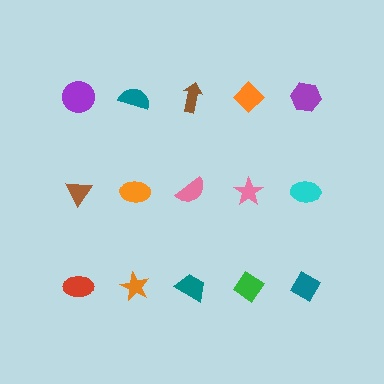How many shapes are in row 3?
5 shapes.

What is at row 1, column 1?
A purple circle.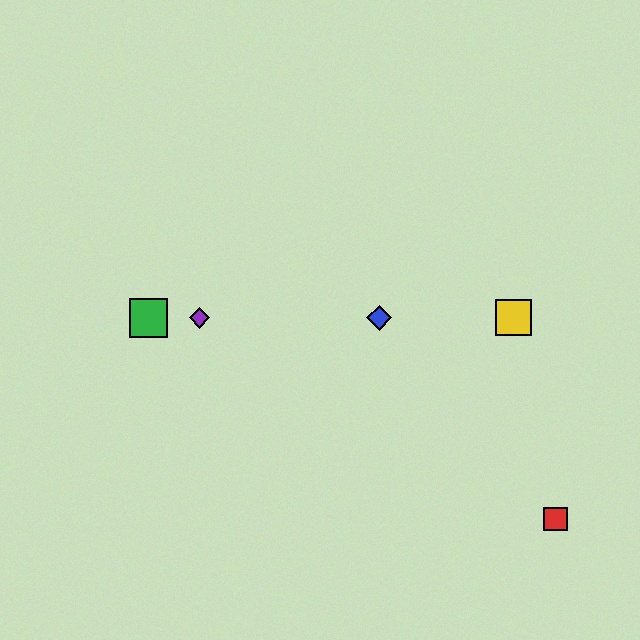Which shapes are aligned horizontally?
The blue diamond, the green square, the yellow square, the purple diamond are aligned horizontally.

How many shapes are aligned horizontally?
4 shapes (the blue diamond, the green square, the yellow square, the purple diamond) are aligned horizontally.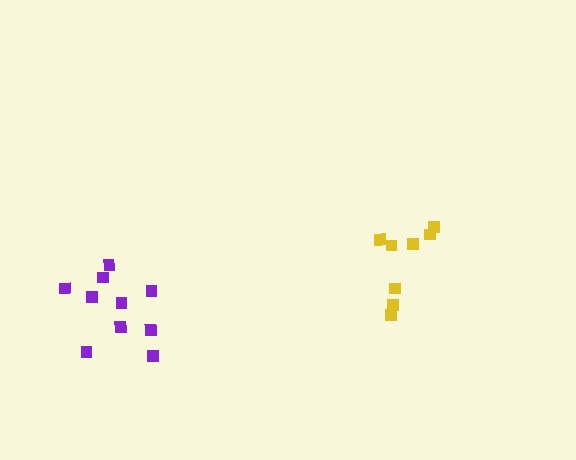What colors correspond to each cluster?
The clusters are colored: purple, yellow.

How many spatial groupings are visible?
There are 2 spatial groupings.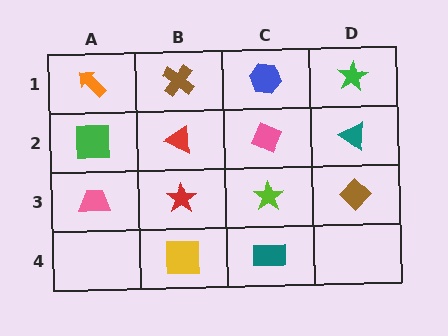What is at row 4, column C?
A teal rectangle.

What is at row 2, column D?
A teal triangle.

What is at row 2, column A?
A green square.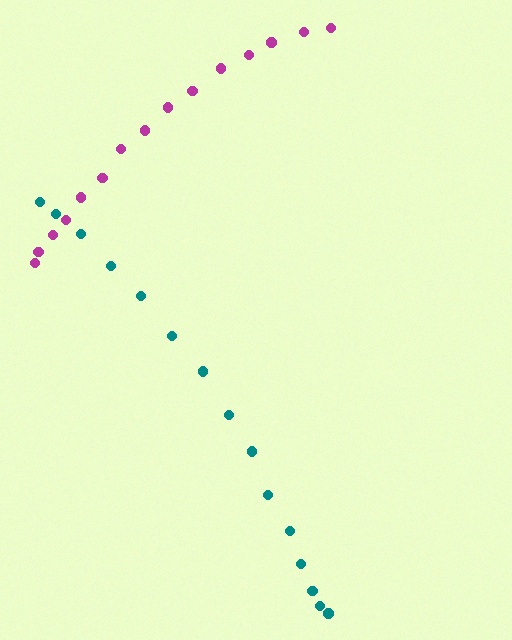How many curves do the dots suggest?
There are 2 distinct paths.